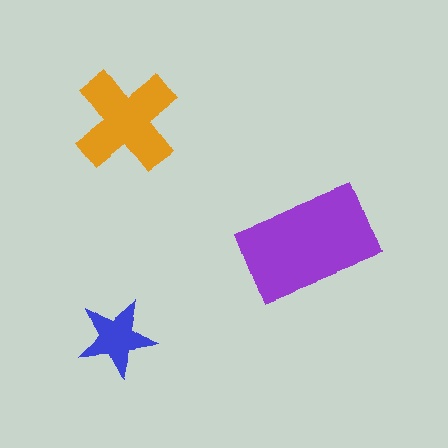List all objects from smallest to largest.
The blue star, the orange cross, the purple rectangle.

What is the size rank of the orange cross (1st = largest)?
2nd.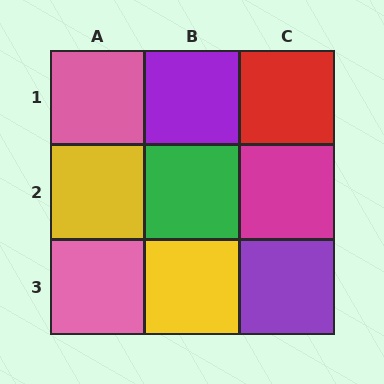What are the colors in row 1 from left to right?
Pink, purple, red.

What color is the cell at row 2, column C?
Magenta.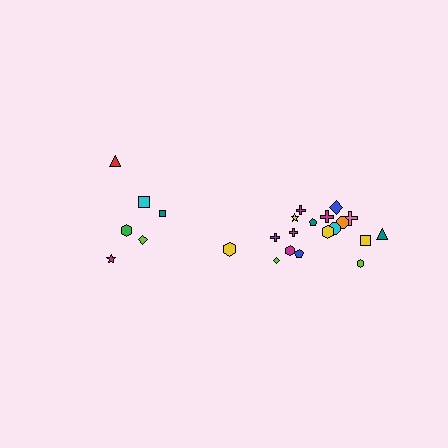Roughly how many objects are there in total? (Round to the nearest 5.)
Roughly 25 objects in total.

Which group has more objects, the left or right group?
The right group.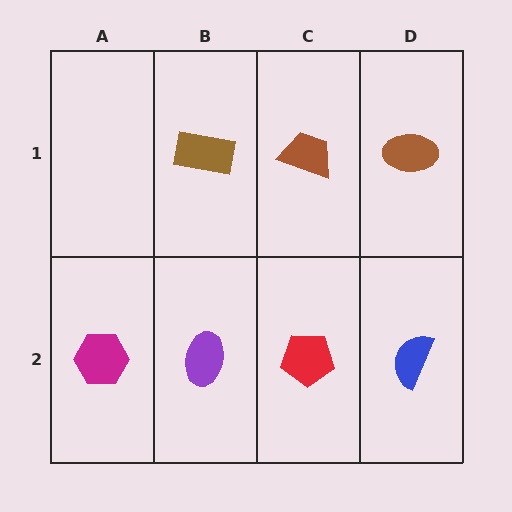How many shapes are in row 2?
4 shapes.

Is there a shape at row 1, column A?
No, that cell is empty.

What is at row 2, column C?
A red pentagon.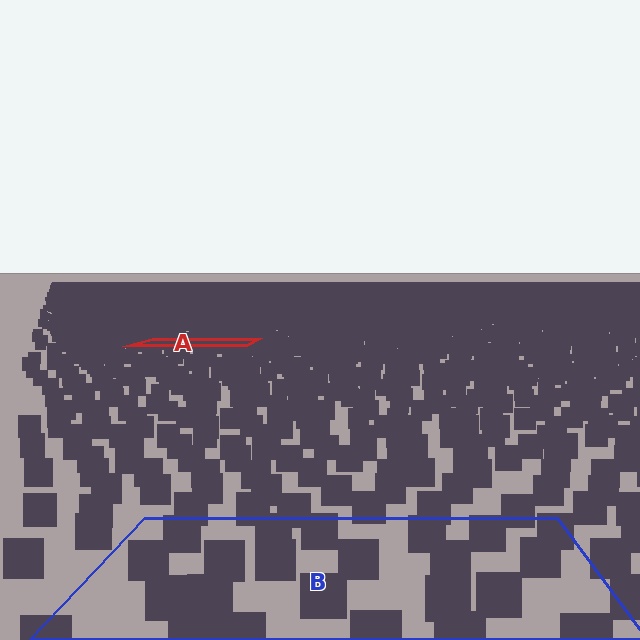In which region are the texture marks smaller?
The texture marks are smaller in region A, because it is farther away.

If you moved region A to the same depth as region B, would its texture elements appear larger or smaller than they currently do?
They would appear larger. At a closer depth, the same texture elements are projected at a bigger on-screen size.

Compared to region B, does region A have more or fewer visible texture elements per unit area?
Region A has more texture elements per unit area — they are packed more densely because it is farther away.